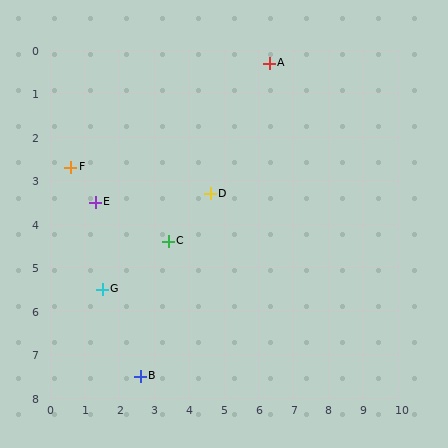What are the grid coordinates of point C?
Point C is at approximately (3.4, 4.4).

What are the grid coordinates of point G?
Point G is at approximately (1.5, 5.5).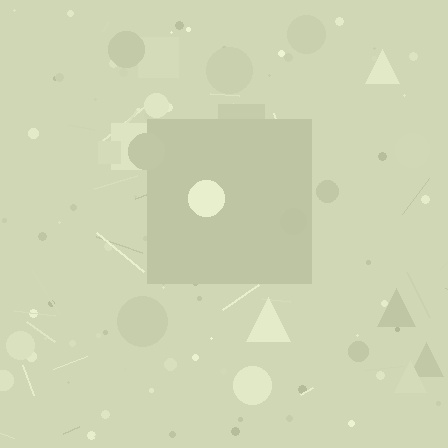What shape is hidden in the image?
A square is hidden in the image.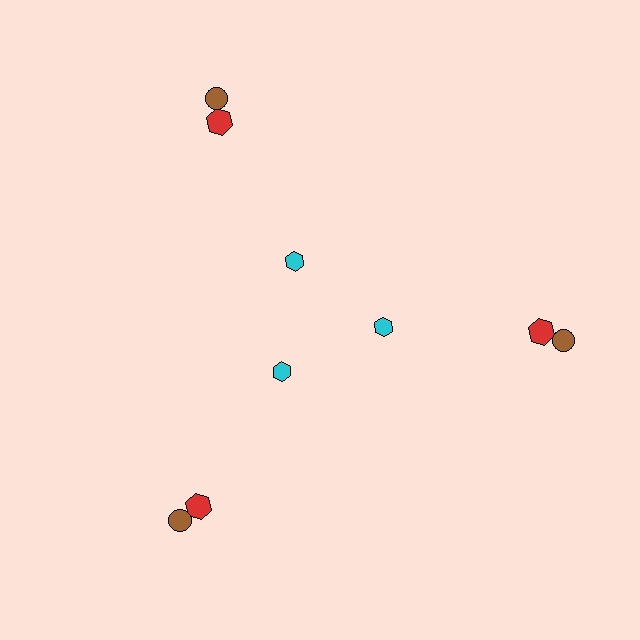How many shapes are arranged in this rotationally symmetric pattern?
There are 9 shapes, arranged in 3 groups of 3.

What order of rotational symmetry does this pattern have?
This pattern has 3-fold rotational symmetry.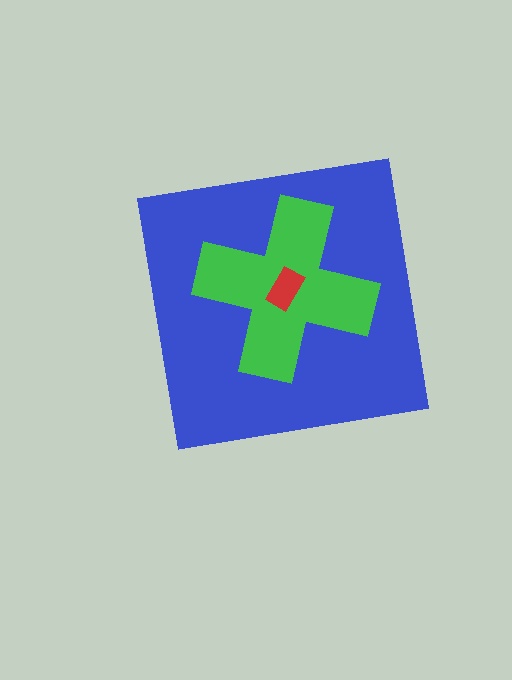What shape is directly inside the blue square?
The green cross.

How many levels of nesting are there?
3.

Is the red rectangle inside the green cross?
Yes.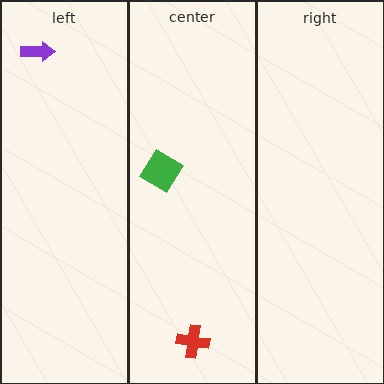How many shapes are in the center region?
2.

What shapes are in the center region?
The red cross, the green diamond.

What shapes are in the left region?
The purple arrow.